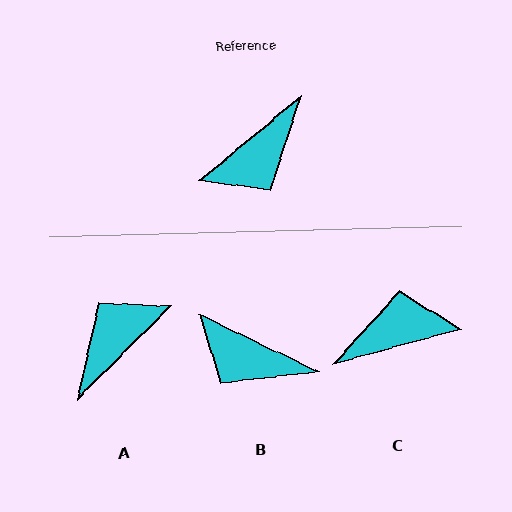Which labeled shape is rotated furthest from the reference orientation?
A, about 175 degrees away.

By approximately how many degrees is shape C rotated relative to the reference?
Approximately 155 degrees counter-clockwise.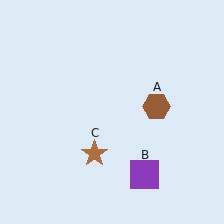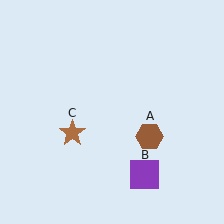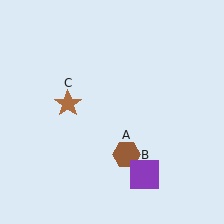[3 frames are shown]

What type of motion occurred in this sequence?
The brown hexagon (object A), brown star (object C) rotated clockwise around the center of the scene.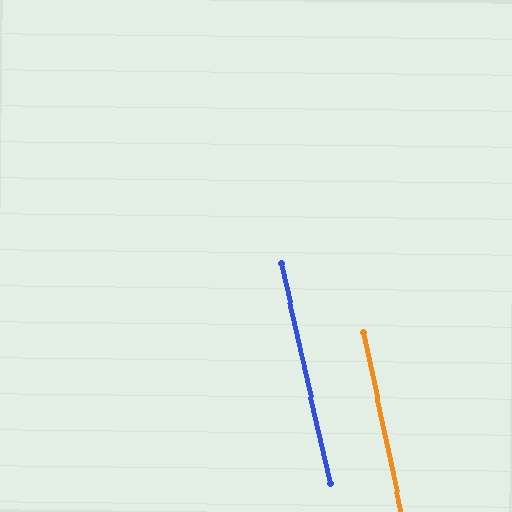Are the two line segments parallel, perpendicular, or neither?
Parallel — their directions differ by only 0.7°.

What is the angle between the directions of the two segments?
Approximately 1 degree.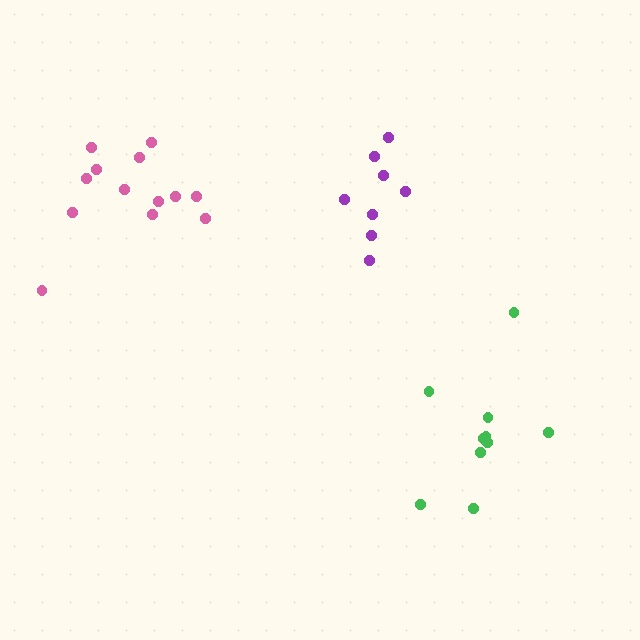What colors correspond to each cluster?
The clusters are colored: pink, purple, green.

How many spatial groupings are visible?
There are 3 spatial groupings.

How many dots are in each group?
Group 1: 13 dots, Group 2: 8 dots, Group 3: 10 dots (31 total).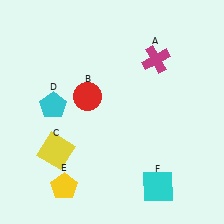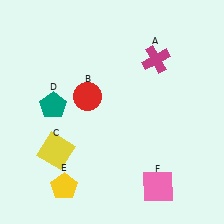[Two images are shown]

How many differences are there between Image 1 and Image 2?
There are 2 differences between the two images.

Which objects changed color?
D changed from cyan to teal. F changed from cyan to pink.